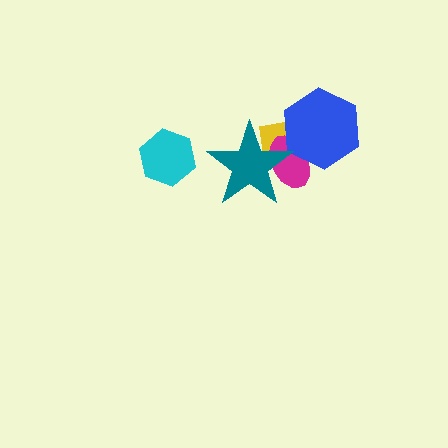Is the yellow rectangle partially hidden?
Yes, it is partially covered by another shape.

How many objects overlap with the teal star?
2 objects overlap with the teal star.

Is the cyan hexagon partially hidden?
No, no other shape covers it.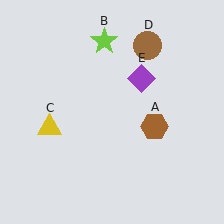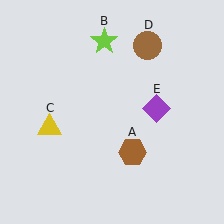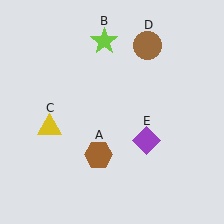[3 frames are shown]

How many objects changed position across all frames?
2 objects changed position: brown hexagon (object A), purple diamond (object E).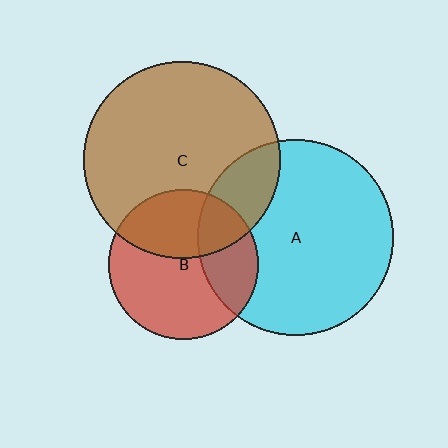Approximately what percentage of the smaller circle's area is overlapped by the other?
Approximately 20%.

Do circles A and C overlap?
Yes.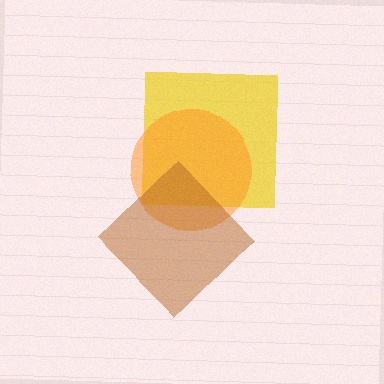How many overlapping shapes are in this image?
There are 3 overlapping shapes in the image.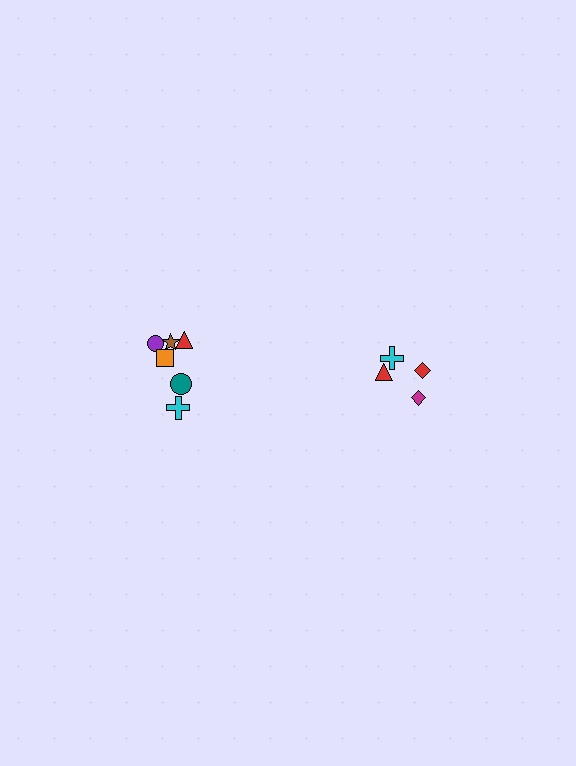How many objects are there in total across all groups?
There are 10 objects.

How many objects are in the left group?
There are 6 objects.